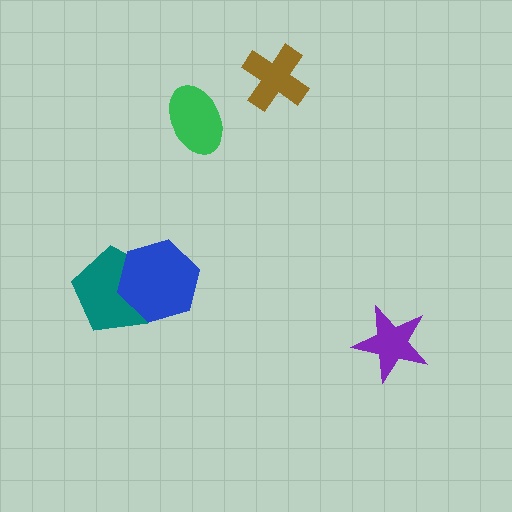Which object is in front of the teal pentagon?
The blue hexagon is in front of the teal pentagon.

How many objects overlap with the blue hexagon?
1 object overlaps with the blue hexagon.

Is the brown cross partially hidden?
No, no other shape covers it.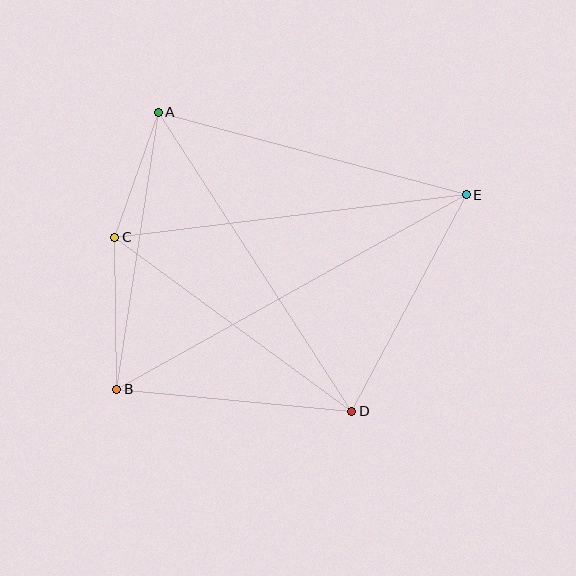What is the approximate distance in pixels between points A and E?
The distance between A and E is approximately 318 pixels.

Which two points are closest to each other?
Points A and C are closest to each other.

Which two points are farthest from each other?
Points B and E are farthest from each other.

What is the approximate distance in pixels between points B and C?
The distance between B and C is approximately 152 pixels.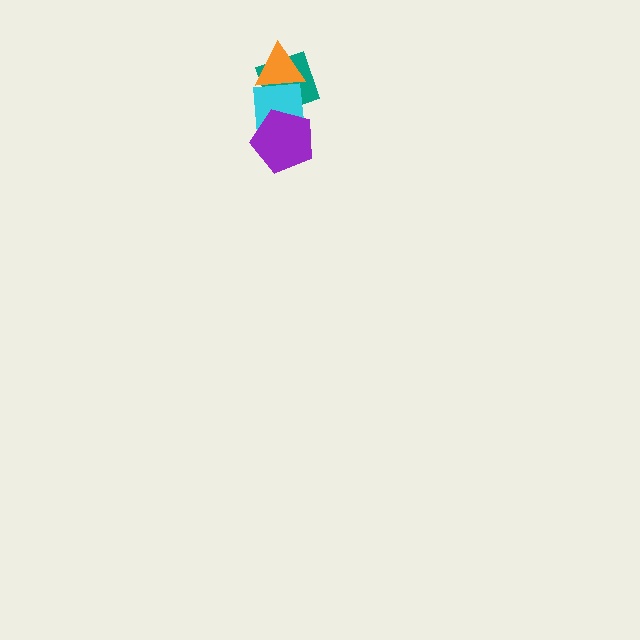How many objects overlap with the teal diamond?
3 objects overlap with the teal diamond.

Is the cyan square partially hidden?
Yes, it is partially covered by another shape.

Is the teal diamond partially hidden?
Yes, it is partially covered by another shape.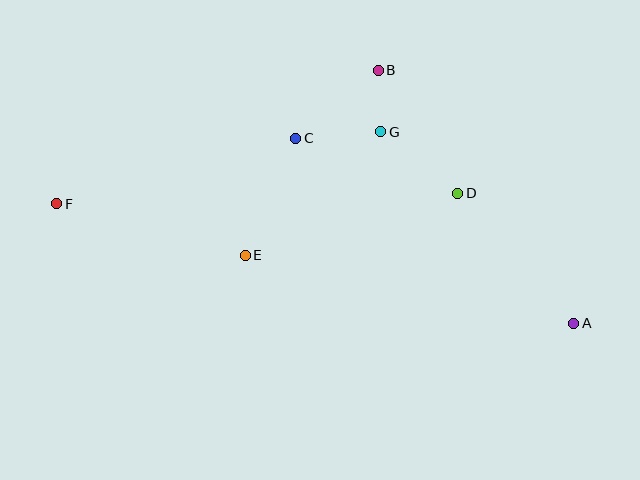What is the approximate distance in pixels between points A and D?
The distance between A and D is approximately 174 pixels.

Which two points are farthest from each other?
Points A and F are farthest from each other.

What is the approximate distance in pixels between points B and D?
The distance between B and D is approximately 147 pixels.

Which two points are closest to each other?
Points B and G are closest to each other.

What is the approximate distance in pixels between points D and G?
The distance between D and G is approximately 99 pixels.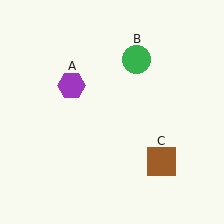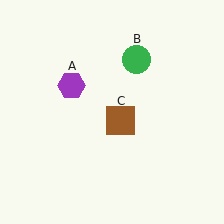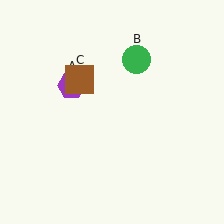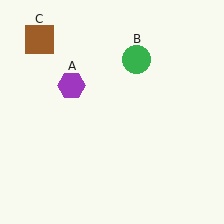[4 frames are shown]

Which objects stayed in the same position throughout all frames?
Purple hexagon (object A) and green circle (object B) remained stationary.